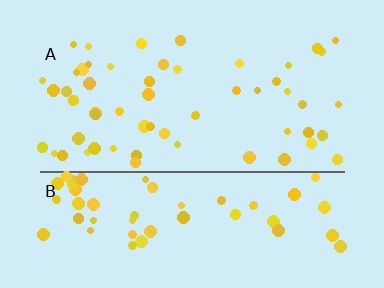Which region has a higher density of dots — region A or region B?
B (the bottom).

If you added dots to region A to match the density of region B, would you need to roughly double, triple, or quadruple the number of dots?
Approximately double.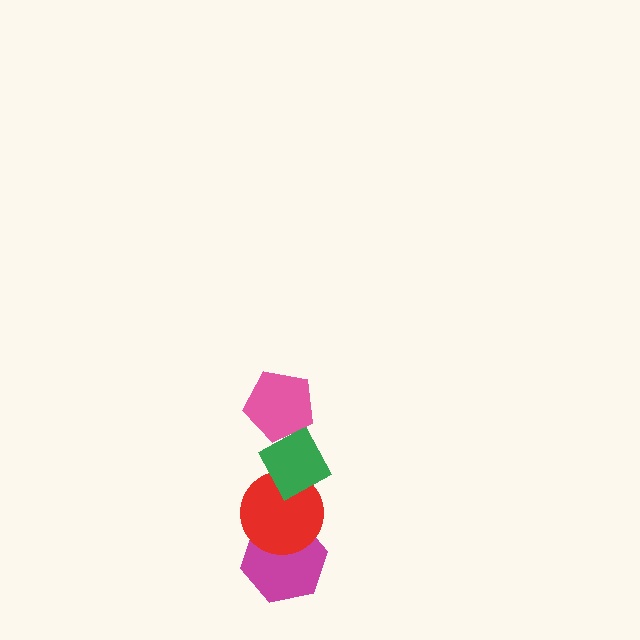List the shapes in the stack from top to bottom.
From top to bottom: the pink pentagon, the green diamond, the red circle, the magenta hexagon.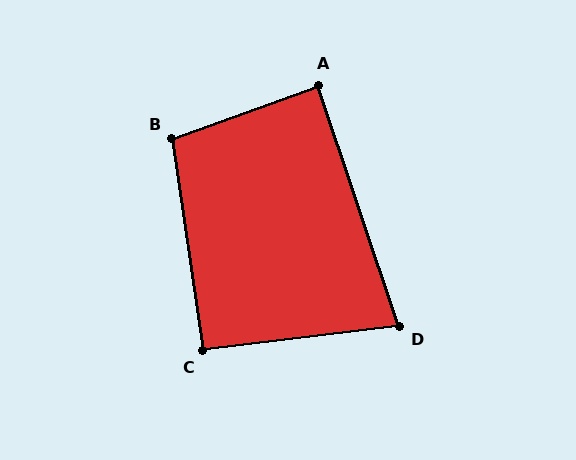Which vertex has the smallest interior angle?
D, at approximately 78 degrees.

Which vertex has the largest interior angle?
B, at approximately 102 degrees.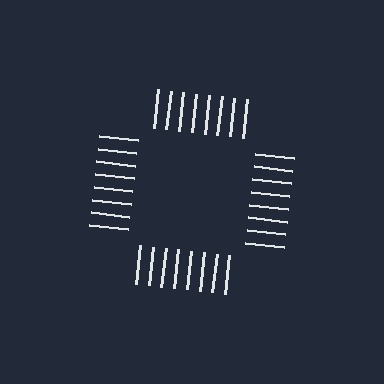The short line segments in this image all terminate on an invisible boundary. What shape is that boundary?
An illusory square — the line segments terminate on its edges but no continuous stroke is drawn.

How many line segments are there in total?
32 — 8 along each of the 4 edges.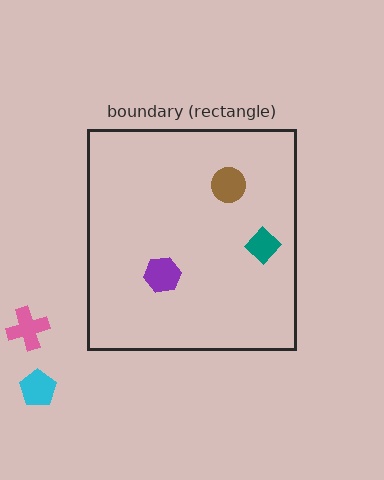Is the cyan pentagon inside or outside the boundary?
Outside.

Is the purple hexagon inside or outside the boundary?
Inside.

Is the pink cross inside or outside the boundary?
Outside.